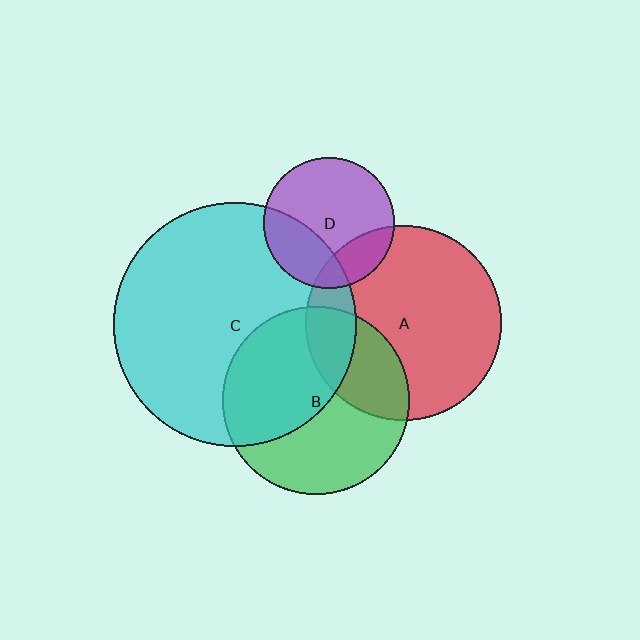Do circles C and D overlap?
Yes.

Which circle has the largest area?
Circle C (cyan).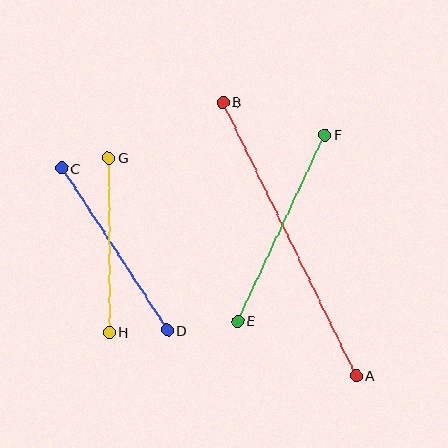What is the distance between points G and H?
The distance is approximately 174 pixels.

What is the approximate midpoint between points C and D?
The midpoint is at approximately (115, 249) pixels.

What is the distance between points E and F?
The distance is approximately 205 pixels.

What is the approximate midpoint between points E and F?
The midpoint is at approximately (282, 228) pixels.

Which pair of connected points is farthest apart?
Points A and B are farthest apart.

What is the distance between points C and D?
The distance is approximately 193 pixels.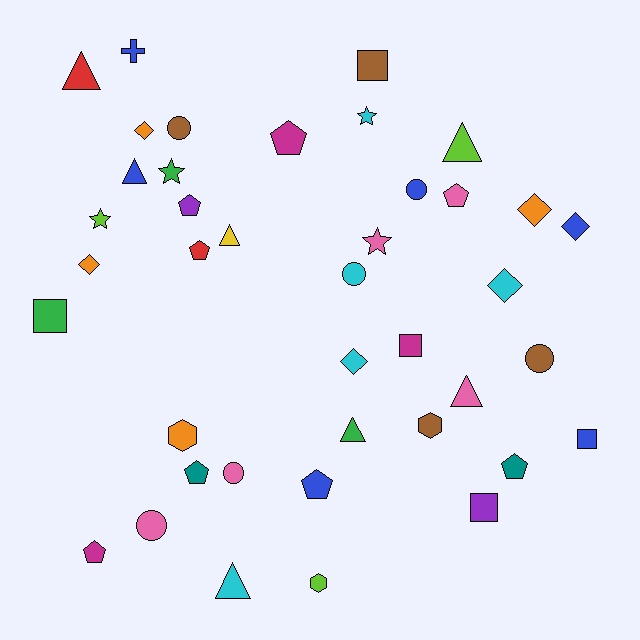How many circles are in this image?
There are 6 circles.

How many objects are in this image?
There are 40 objects.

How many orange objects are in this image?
There are 4 orange objects.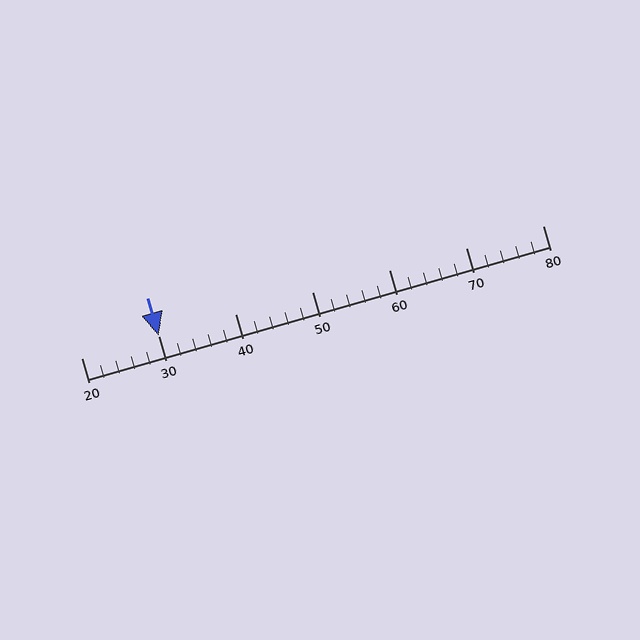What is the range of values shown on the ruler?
The ruler shows values from 20 to 80.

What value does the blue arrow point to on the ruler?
The blue arrow points to approximately 30.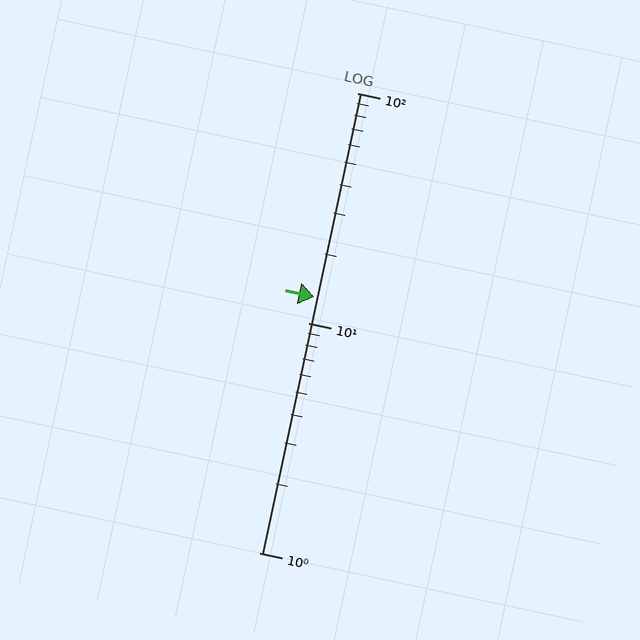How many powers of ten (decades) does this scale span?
The scale spans 2 decades, from 1 to 100.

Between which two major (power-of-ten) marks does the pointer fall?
The pointer is between 10 and 100.